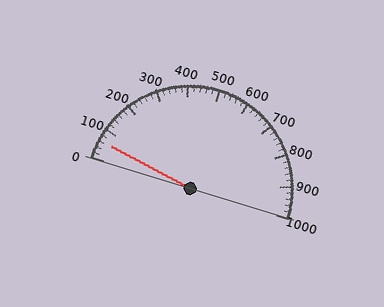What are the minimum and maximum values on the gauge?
The gauge ranges from 0 to 1000.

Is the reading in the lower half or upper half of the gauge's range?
The reading is in the lower half of the range (0 to 1000).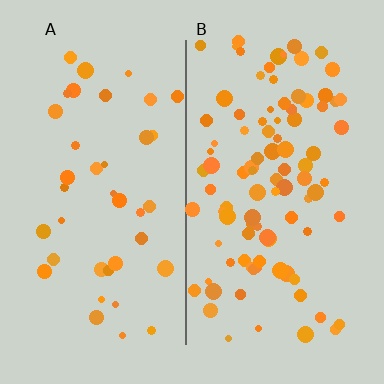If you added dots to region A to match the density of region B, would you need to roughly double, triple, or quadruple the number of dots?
Approximately double.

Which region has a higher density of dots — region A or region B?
B (the right).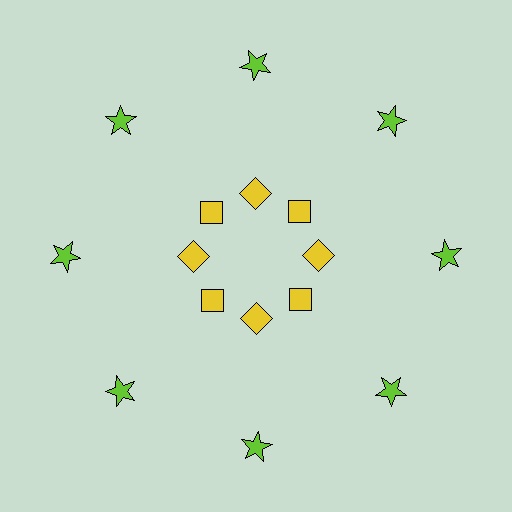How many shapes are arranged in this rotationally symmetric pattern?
There are 16 shapes, arranged in 8 groups of 2.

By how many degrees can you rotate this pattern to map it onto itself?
The pattern maps onto itself every 45 degrees of rotation.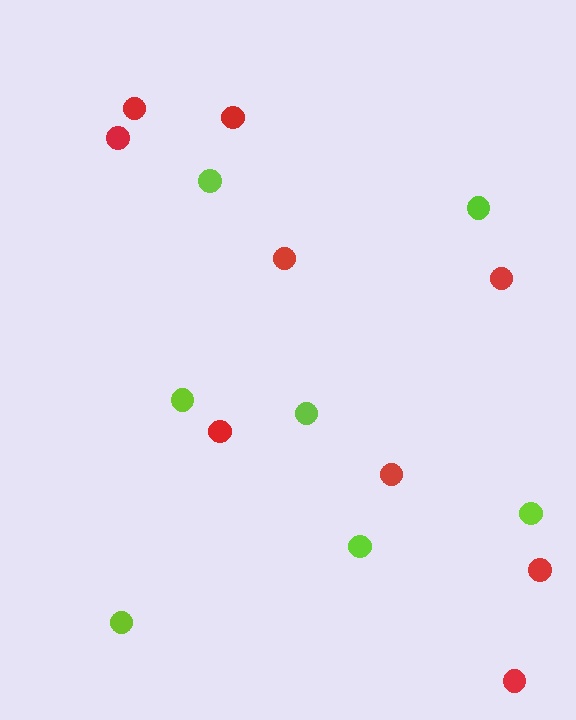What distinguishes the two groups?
There are 2 groups: one group of red circles (9) and one group of lime circles (7).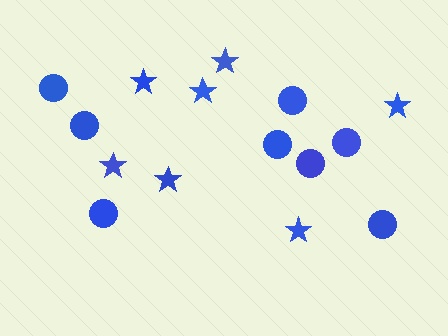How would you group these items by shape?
There are 2 groups: one group of stars (7) and one group of circles (8).